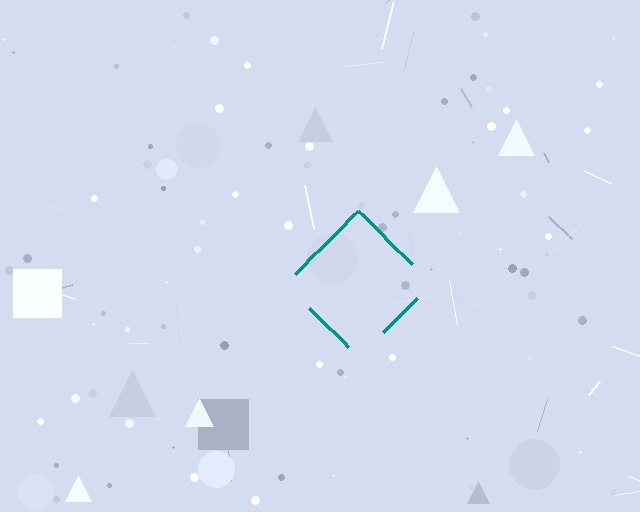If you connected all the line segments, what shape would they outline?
They would outline a diamond.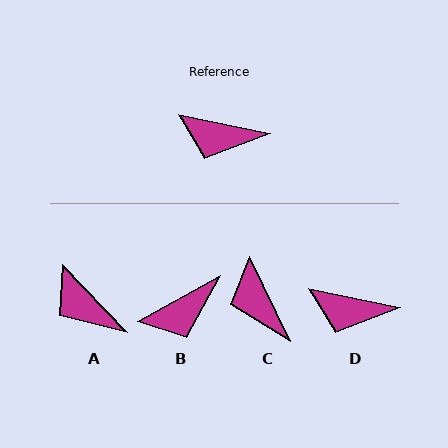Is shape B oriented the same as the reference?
No, it is off by about 41 degrees.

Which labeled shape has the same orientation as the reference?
D.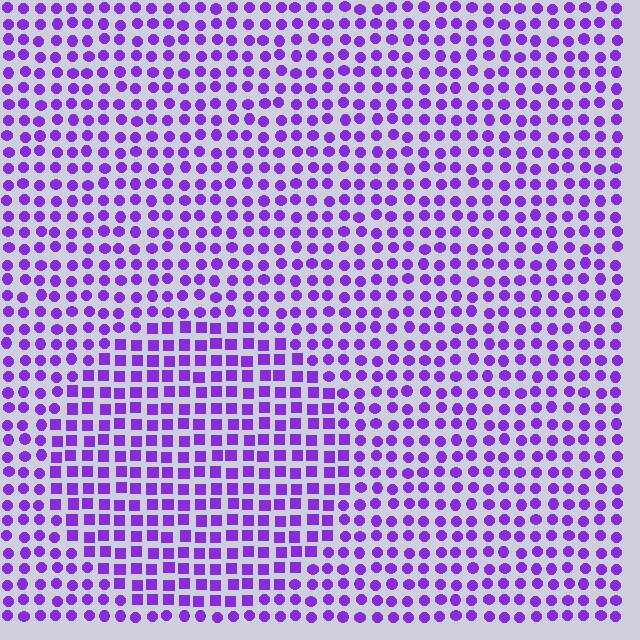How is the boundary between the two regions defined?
The boundary is defined by a change in element shape: squares inside vs. circles outside. All elements share the same color and spacing.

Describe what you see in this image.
The image is filled with small purple elements arranged in a uniform grid. A circle-shaped region contains squares, while the surrounding area contains circles. The boundary is defined purely by the change in element shape.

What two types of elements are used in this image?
The image uses squares inside the circle region and circles outside it.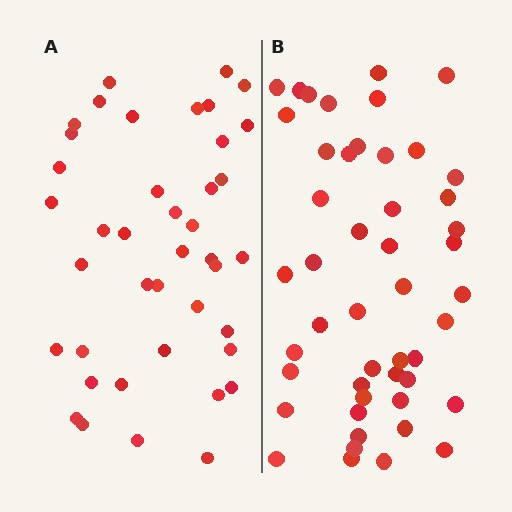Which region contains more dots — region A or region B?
Region B (the right region) has more dots.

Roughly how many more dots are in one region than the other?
Region B has roughly 8 or so more dots than region A.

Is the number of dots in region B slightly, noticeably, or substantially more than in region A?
Region B has only slightly more — the two regions are fairly close. The ratio is roughly 1.2 to 1.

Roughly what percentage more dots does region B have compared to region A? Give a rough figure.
About 15% more.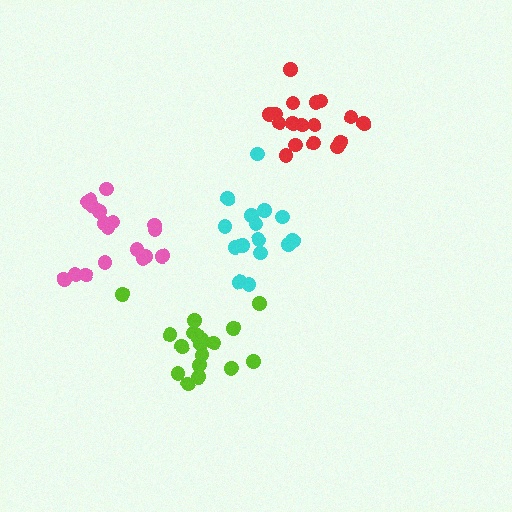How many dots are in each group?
Group 1: 15 dots, Group 2: 18 dots, Group 3: 20 dots, Group 4: 17 dots (70 total).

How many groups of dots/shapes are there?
There are 4 groups.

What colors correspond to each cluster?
The clusters are colored: cyan, pink, lime, red.